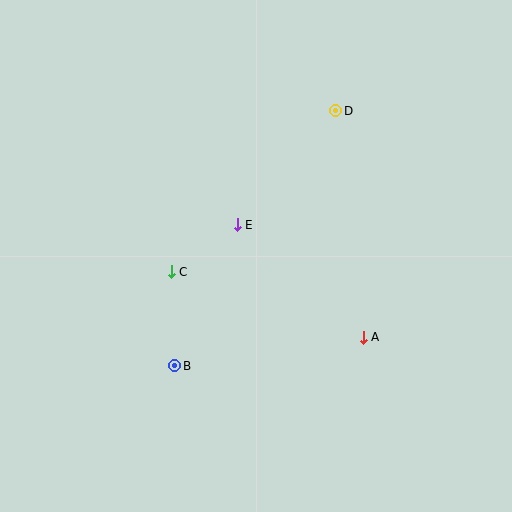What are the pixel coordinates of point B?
Point B is at (175, 366).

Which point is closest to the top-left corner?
Point C is closest to the top-left corner.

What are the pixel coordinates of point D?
Point D is at (336, 111).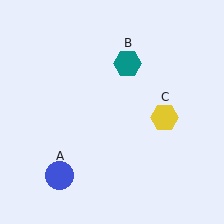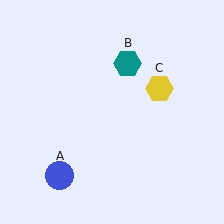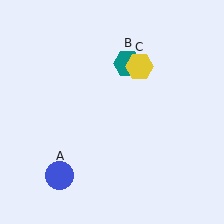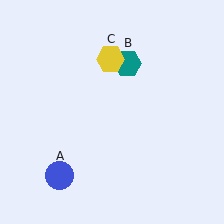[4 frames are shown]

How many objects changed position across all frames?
1 object changed position: yellow hexagon (object C).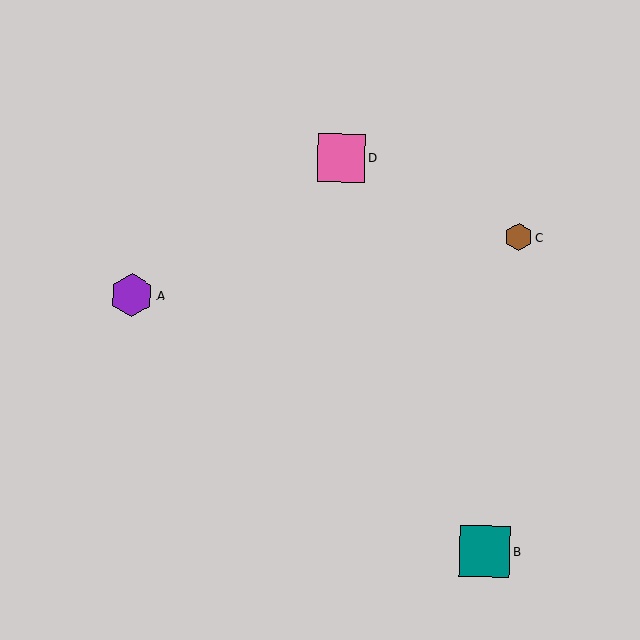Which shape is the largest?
The teal square (labeled B) is the largest.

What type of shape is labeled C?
Shape C is a brown hexagon.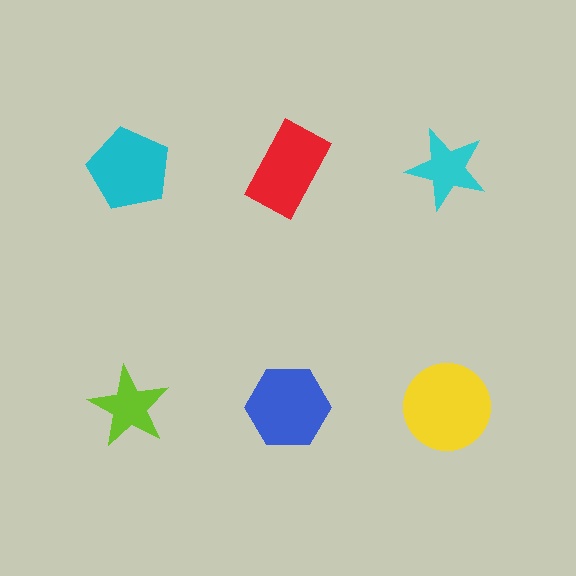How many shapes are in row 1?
3 shapes.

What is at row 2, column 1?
A lime star.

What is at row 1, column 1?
A cyan pentagon.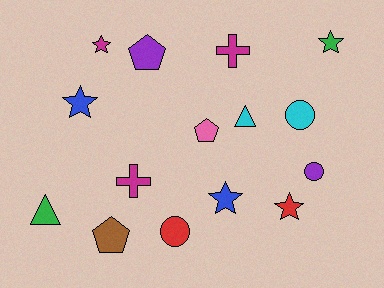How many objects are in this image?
There are 15 objects.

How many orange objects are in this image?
There are no orange objects.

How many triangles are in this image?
There are 2 triangles.